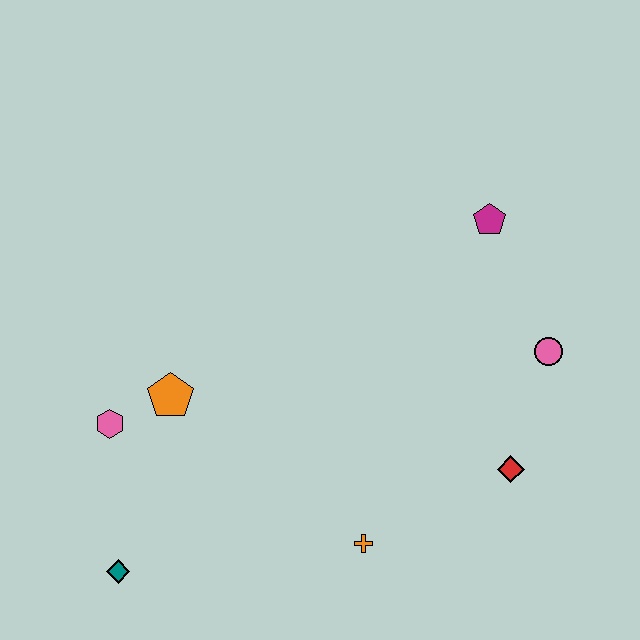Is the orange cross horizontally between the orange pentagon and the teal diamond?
No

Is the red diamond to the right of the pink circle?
No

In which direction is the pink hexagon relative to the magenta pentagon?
The pink hexagon is to the left of the magenta pentagon.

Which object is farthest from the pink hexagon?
The pink circle is farthest from the pink hexagon.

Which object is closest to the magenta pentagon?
The pink circle is closest to the magenta pentagon.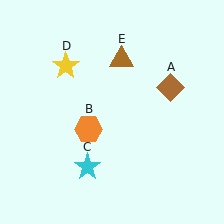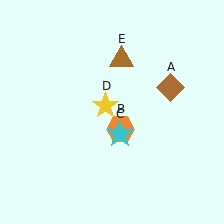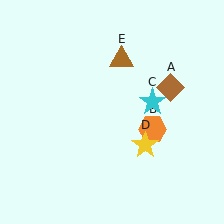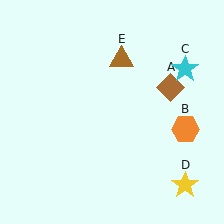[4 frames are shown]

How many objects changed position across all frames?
3 objects changed position: orange hexagon (object B), cyan star (object C), yellow star (object D).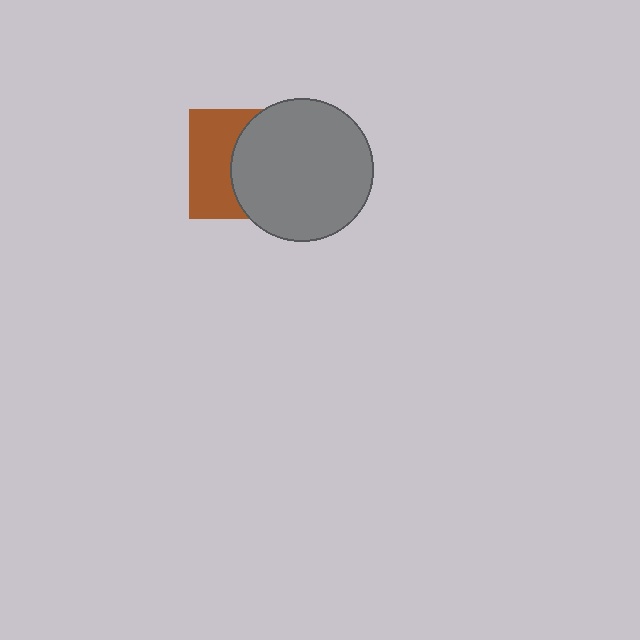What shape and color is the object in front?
The object in front is a gray circle.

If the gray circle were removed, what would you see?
You would see the complete brown square.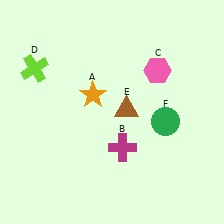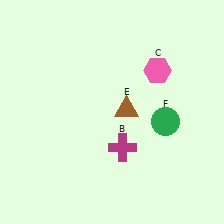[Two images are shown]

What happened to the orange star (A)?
The orange star (A) was removed in Image 2. It was in the top-left area of Image 1.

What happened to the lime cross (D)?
The lime cross (D) was removed in Image 2. It was in the top-left area of Image 1.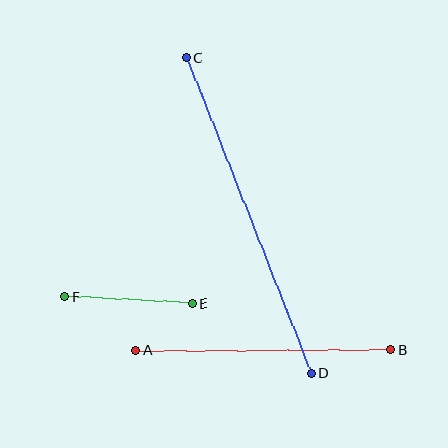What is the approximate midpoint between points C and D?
The midpoint is at approximately (249, 215) pixels.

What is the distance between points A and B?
The distance is approximately 255 pixels.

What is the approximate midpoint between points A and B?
The midpoint is at approximately (263, 350) pixels.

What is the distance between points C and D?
The distance is approximately 339 pixels.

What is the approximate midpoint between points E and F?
The midpoint is at approximately (128, 300) pixels.